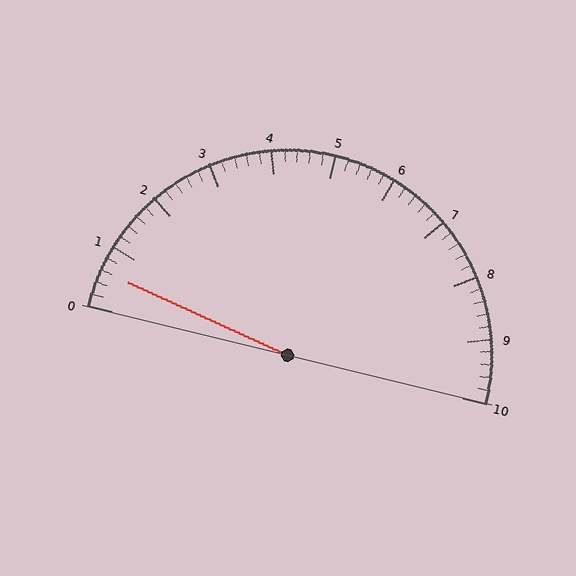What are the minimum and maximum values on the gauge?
The gauge ranges from 0 to 10.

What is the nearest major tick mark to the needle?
The nearest major tick mark is 1.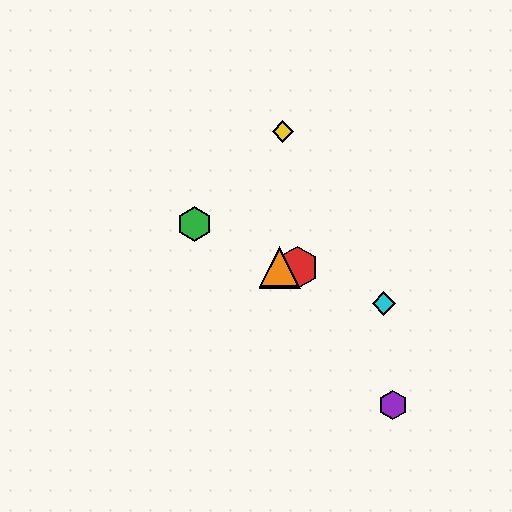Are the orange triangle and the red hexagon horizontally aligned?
Yes, both are at y≈268.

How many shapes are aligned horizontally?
3 shapes (the red hexagon, the blue triangle, the orange triangle) are aligned horizontally.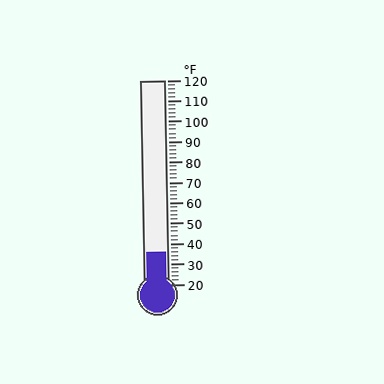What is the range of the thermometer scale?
The thermometer scale ranges from 20°F to 120°F.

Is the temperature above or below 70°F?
The temperature is below 70°F.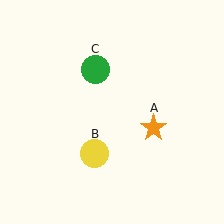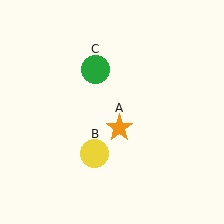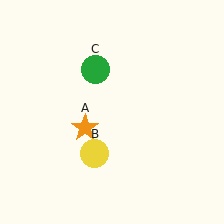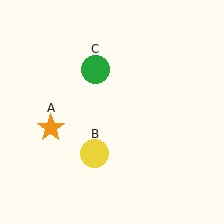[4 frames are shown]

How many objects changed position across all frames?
1 object changed position: orange star (object A).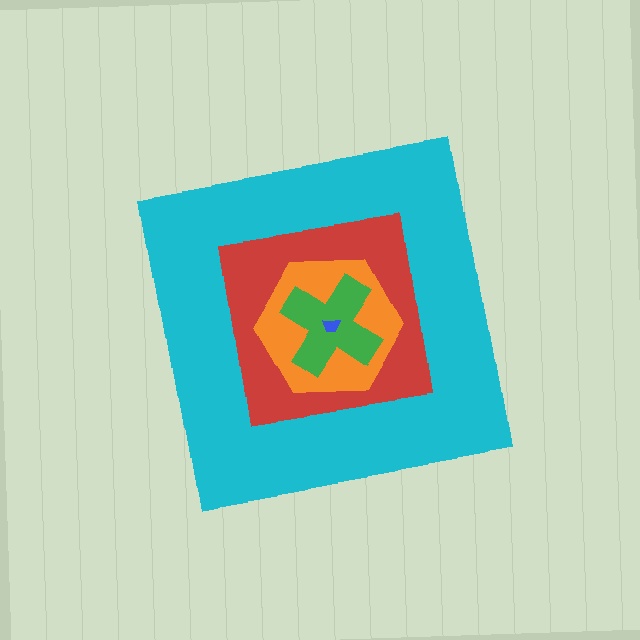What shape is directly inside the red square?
The orange hexagon.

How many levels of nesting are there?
5.